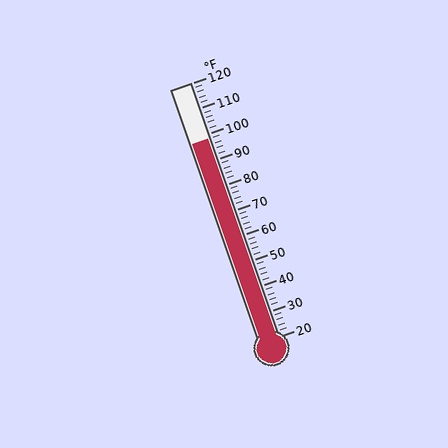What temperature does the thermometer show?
The thermometer shows approximately 98°F.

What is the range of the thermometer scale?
The thermometer scale ranges from 20°F to 120°F.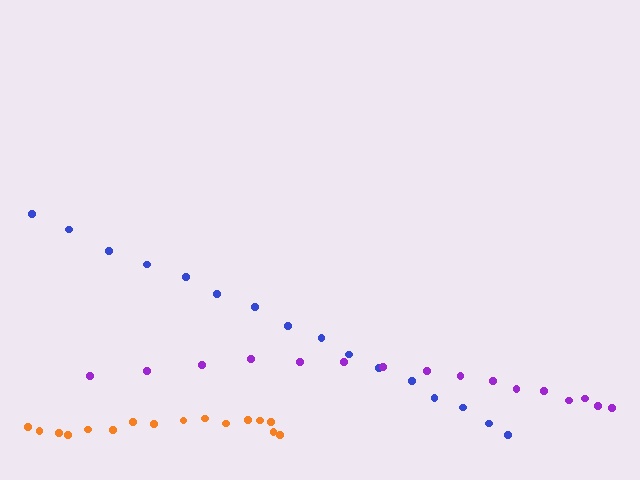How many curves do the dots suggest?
There are 3 distinct paths.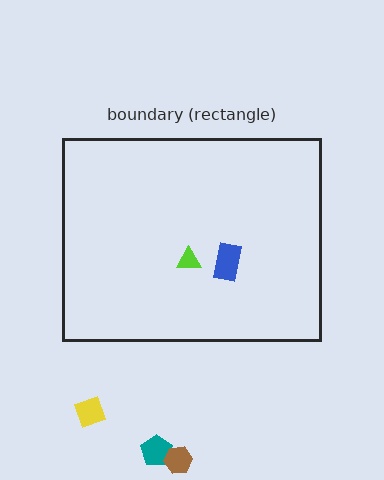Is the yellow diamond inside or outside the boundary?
Outside.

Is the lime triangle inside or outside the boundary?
Inside.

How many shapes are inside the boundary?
2 inside, 3 outside.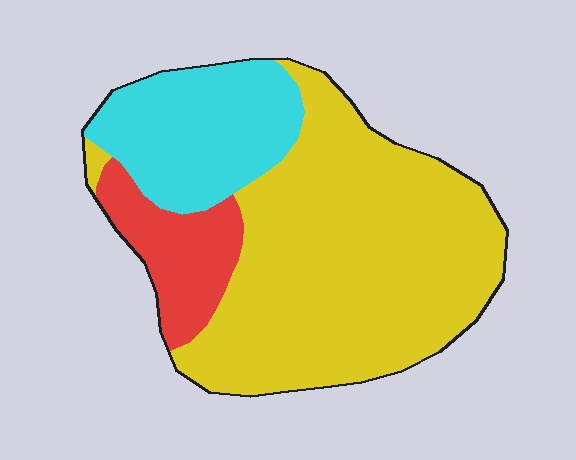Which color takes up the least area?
Red, at roughly 15%.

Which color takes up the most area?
Yellow, at roughly 65%.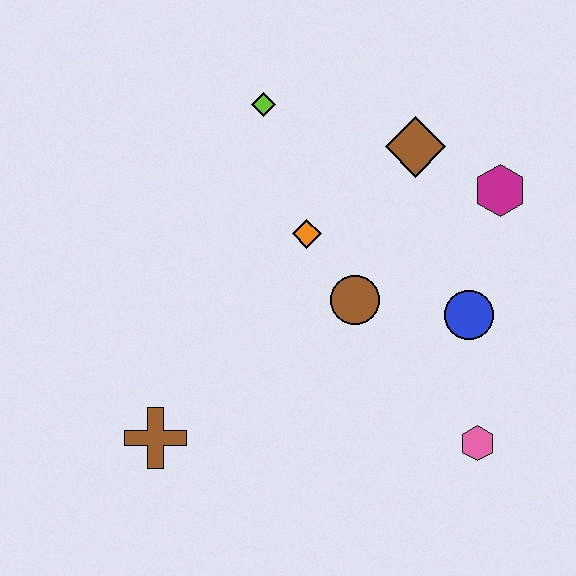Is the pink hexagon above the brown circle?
No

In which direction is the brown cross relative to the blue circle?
The brown cross is to the left of the blue circle.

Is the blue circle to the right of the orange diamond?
Yes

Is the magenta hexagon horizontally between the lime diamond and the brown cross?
No